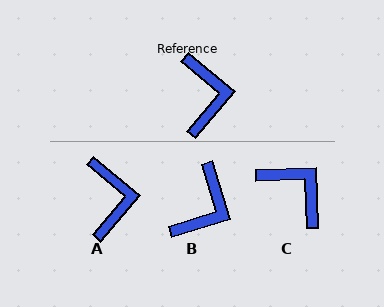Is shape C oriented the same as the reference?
No, it is off by about 42 degrees.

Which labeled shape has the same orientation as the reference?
A.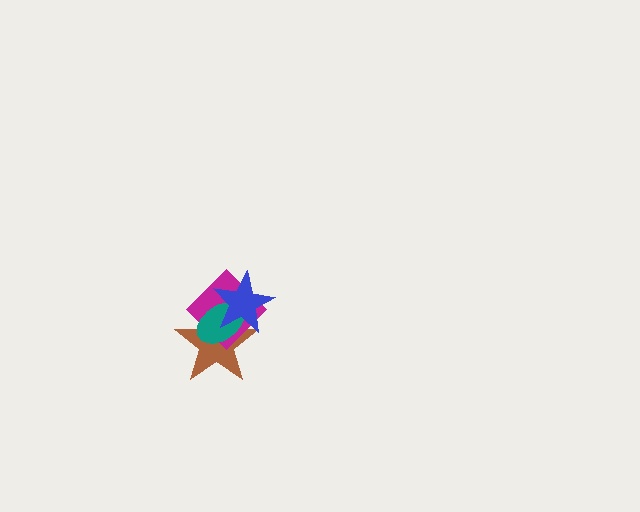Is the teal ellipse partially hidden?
Yes, it is partially covered by another shape.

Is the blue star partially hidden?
No, no other shape covers it.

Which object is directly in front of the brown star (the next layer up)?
The magenta diamond is directly in front of the brown star.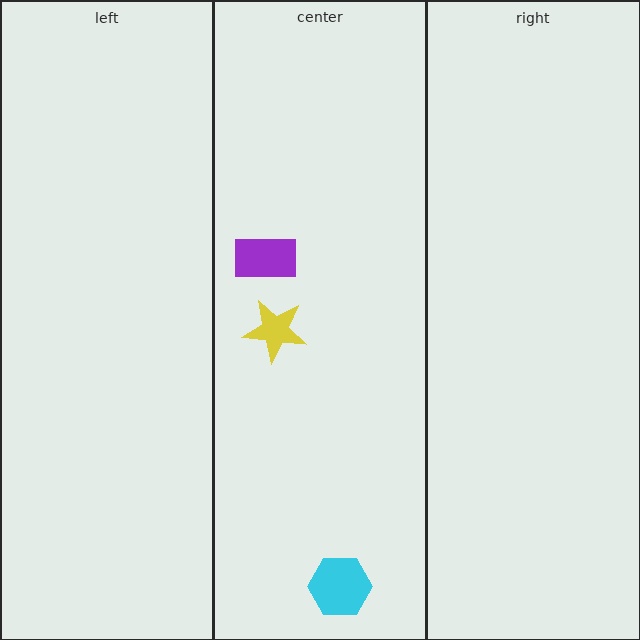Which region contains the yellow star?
The center region.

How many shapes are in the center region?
3.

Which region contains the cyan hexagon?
The center region.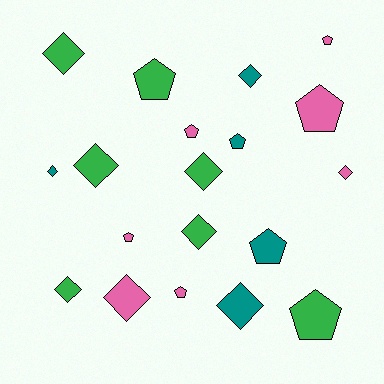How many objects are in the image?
There are 19 objects.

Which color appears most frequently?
Green, with 7 objects.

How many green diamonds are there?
There are 5 green diamonds.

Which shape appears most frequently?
Diamond, with 10 objects.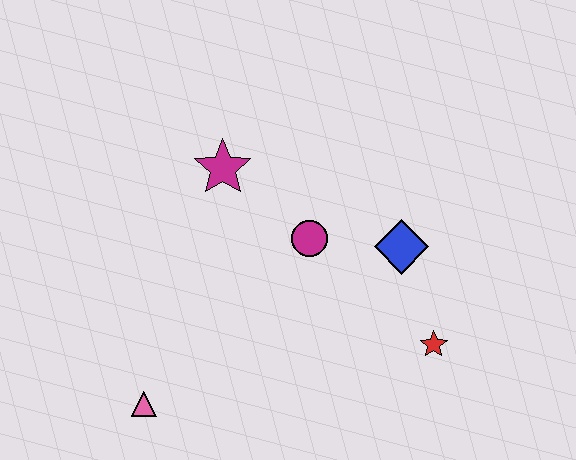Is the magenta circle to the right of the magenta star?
Yes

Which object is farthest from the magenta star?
The red star is farthest from the magenta star.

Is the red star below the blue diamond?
Yes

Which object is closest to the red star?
The blue diamond is closest to the red star.